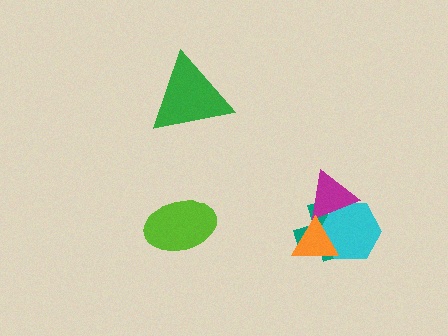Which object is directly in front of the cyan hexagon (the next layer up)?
The magenta triangle is directly in front of the cyan hexagon.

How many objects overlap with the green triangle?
0 objects overlap with the green triangle.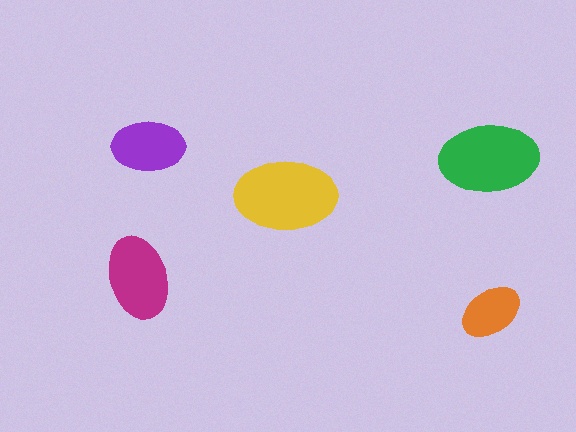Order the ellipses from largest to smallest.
the yellow one, the green one, the magenta one, the purple one, the orange one.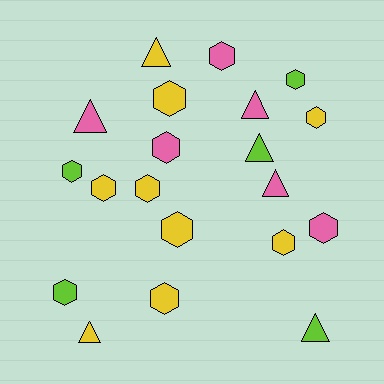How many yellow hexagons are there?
There are 7 yellow hexagons.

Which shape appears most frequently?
Hexagon, with 13 objects.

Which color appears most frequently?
Yellow, with 9 objects.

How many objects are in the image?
There are 20 objects.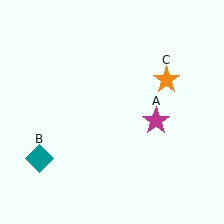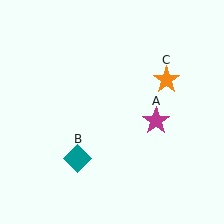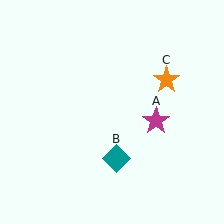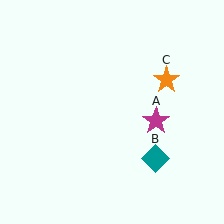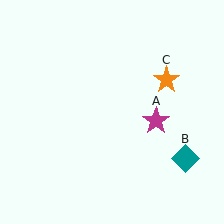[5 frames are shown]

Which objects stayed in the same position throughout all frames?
Magenta star (object A) and orange star (object C) remained stationary.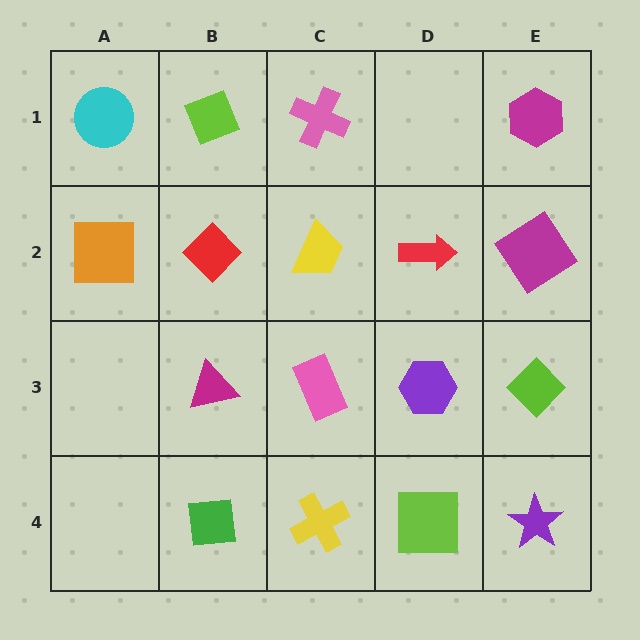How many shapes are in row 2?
5 shapes.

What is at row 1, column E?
A magenta hexagon.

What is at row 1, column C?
A pink cross.